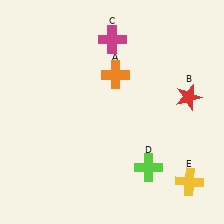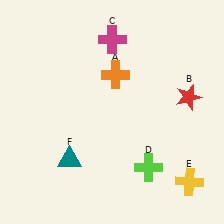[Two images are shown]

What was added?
A teal triangle (F) was added in Image 2.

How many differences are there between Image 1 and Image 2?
There is 1 difference between the two images.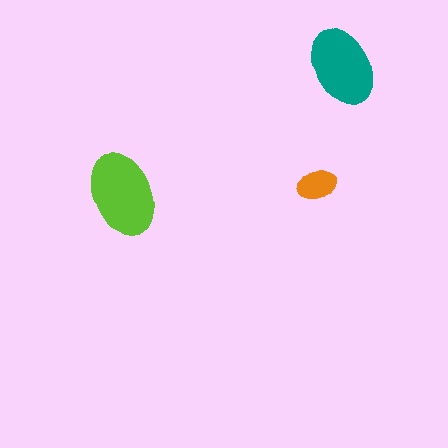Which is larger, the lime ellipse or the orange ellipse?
The lime one.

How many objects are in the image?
There are 3 objects in the image.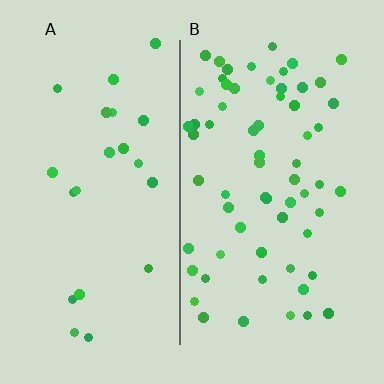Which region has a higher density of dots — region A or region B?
B (the right).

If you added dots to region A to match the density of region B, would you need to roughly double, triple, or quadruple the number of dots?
Approximately triple.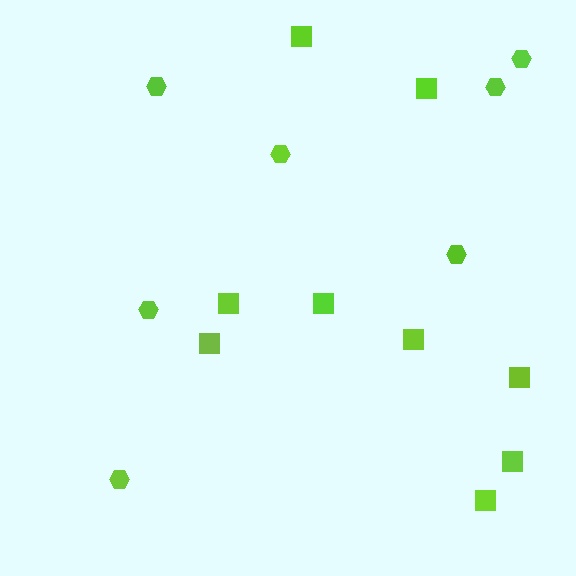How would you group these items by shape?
There are 2 groups: one group of hexagons (7) and one group of squares (9).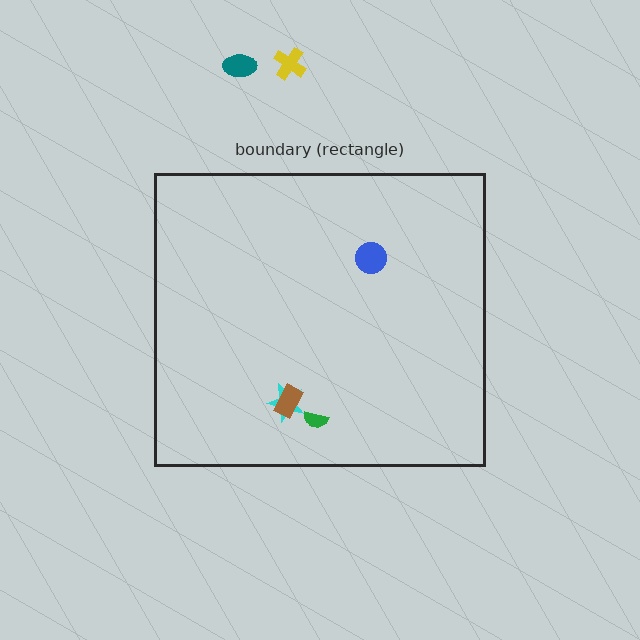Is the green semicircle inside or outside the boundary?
Inside.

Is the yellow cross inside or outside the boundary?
Outside.